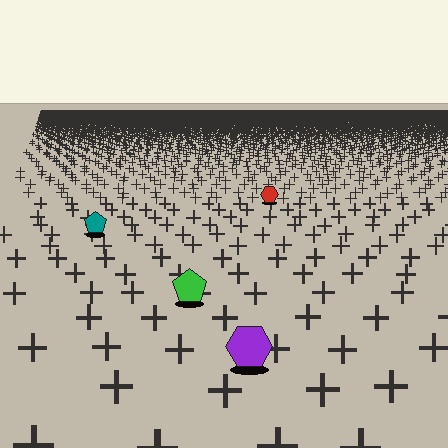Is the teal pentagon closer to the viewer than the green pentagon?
No. The green pentagon is closer — you can tell from the texture gradient: the ground texture is coarser near it.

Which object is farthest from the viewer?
The red hexagon is farthest from the viewer. It appears smaller and the ground texture around it is denser.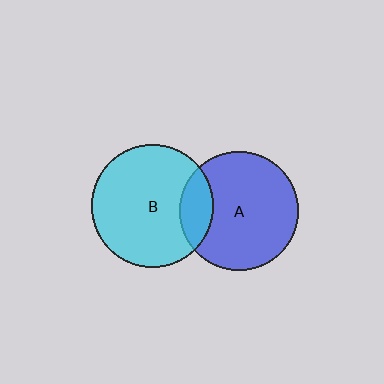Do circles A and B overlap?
Yes.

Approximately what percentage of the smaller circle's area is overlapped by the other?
Approximately 20%.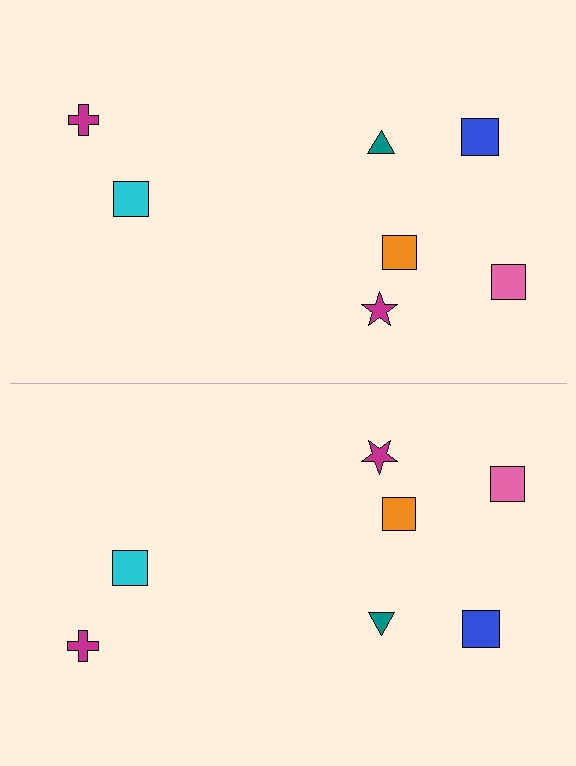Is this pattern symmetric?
Yes, this pattern has bilateral (reflection) symmetry.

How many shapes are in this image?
There are 14 shapes in this image.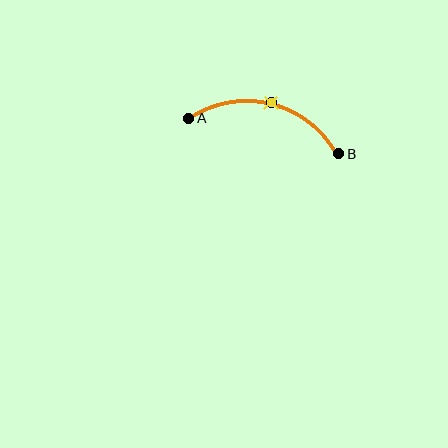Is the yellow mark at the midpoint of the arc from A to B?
Yes. The yellow mark lies on the arc at equal arc-length from both A and B — it is the arc midpoint.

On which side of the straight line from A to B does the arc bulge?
The arc bulges above the straight line connecting A and B.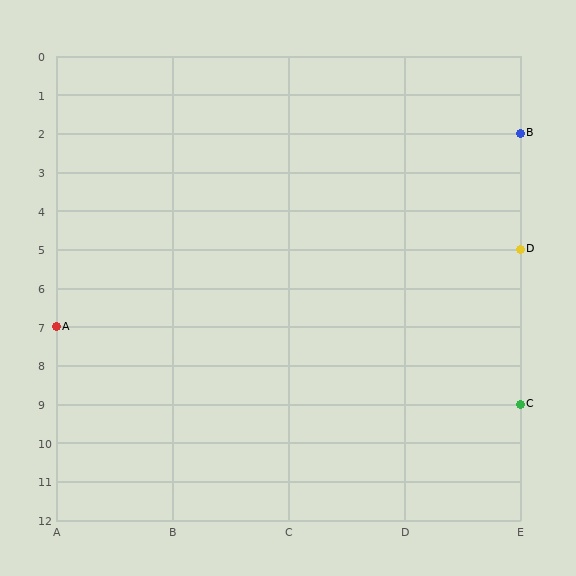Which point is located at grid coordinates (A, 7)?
Point A is at (A, 7).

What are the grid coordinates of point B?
Point B is at grid coordinates (E, 2).